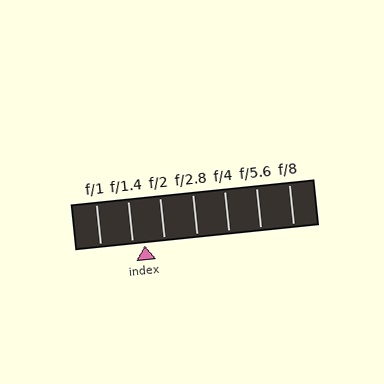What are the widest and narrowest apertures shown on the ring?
The widest aperture shown is f/1 and the narrowest is f/8.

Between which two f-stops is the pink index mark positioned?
The index mark is between f/1.4 and f/2.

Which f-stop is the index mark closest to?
The index mark is closest to f/1.4.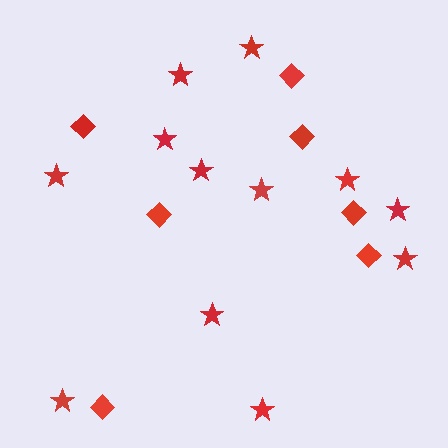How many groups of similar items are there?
There are 2 groups: one group of diamonds (7) and one group of stars (12).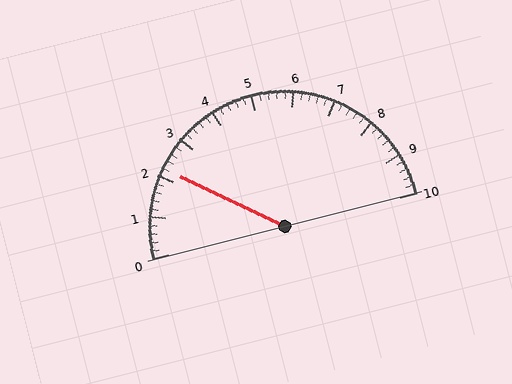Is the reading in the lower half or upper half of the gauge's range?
The reading is in the lower half of the range (0 to 10).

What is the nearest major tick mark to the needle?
The nearest major tick mark is 2.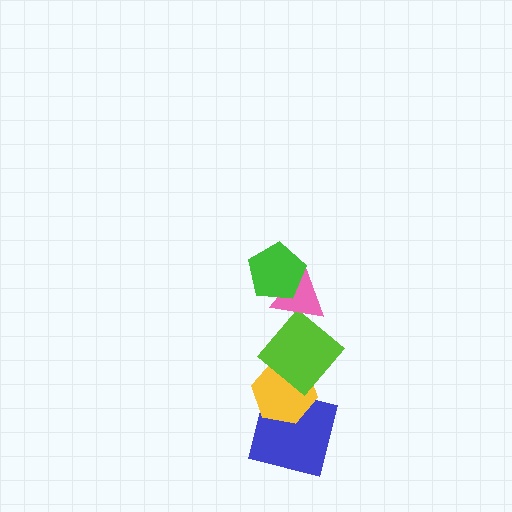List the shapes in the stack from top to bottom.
From top to bottom: the green pentagon, the pink triangle, the lime diamond, the yellow hexagon, the blue square.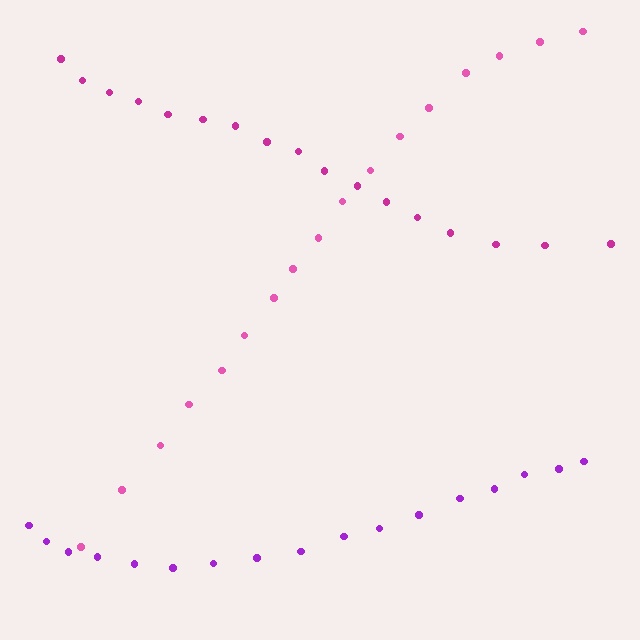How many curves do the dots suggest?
There are 3 distinct paths.